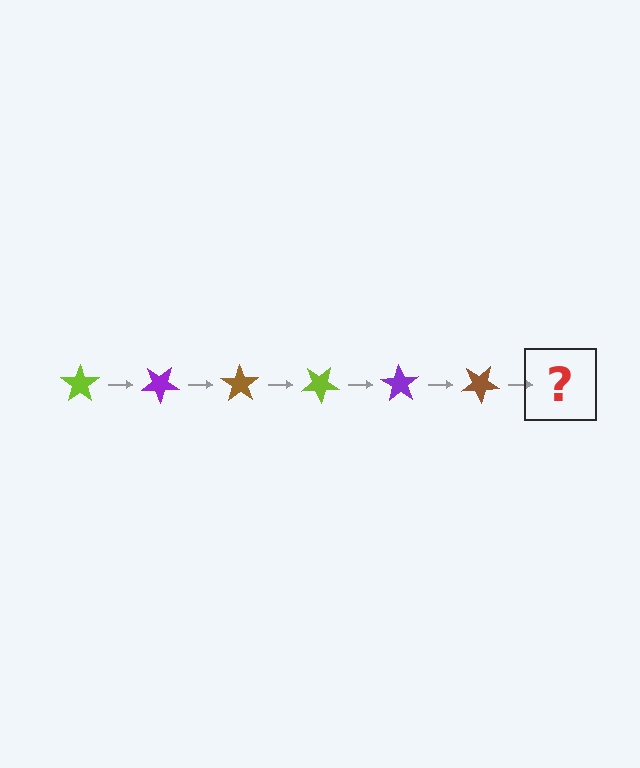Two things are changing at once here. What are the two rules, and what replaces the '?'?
The two rules are that it rotates 35 degrees each step and the color cycles through lime, purple, and brown. The '?' should be a lime star, rotated 210 degrees from the start.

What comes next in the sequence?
The next element should be a lime star, rotated 210 degrees from the start.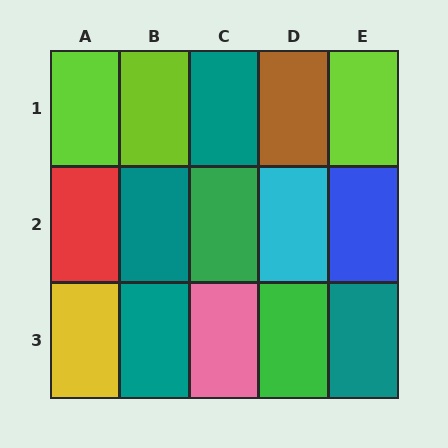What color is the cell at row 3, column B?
Teal.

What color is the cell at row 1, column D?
Brown.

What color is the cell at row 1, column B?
Lime.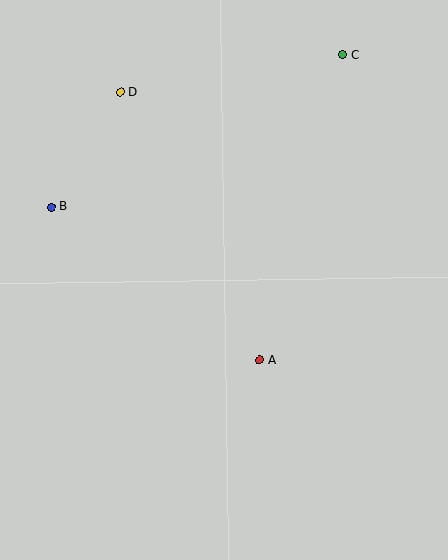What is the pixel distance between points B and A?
The distance between B and A is 259 pixels.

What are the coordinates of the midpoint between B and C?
The midpoint between B and C is at (197, 131).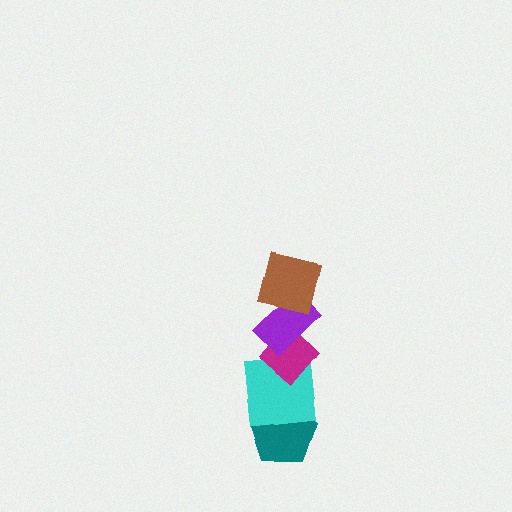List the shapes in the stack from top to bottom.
From top to bottom: the brown square, the purple rectangle, the magenta diamond, the cyan square, the teal pentagon.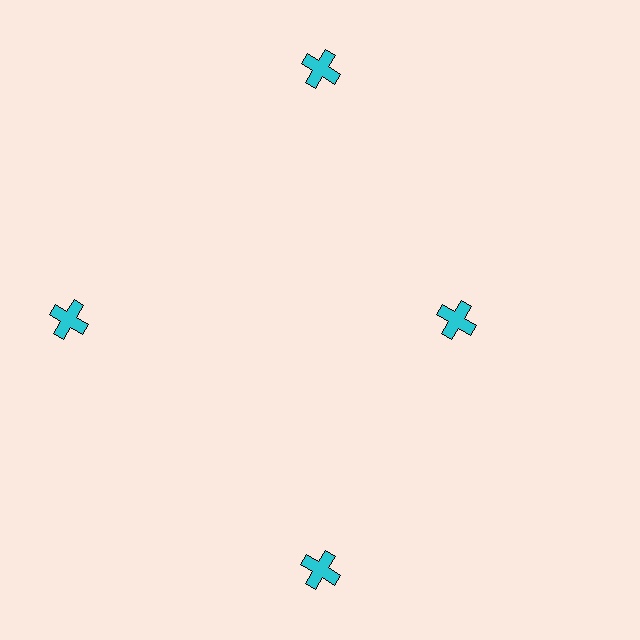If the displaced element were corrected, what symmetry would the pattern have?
It would have 4-fold rotational symmetry — the pattern would map onto itself every 90 degrees.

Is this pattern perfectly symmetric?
No. The 4 cyan crosses are arranged in a ring, but one element near the 3 o'clock position is pulled inward toward the center, breaking the 4-fold rotational symmetry.